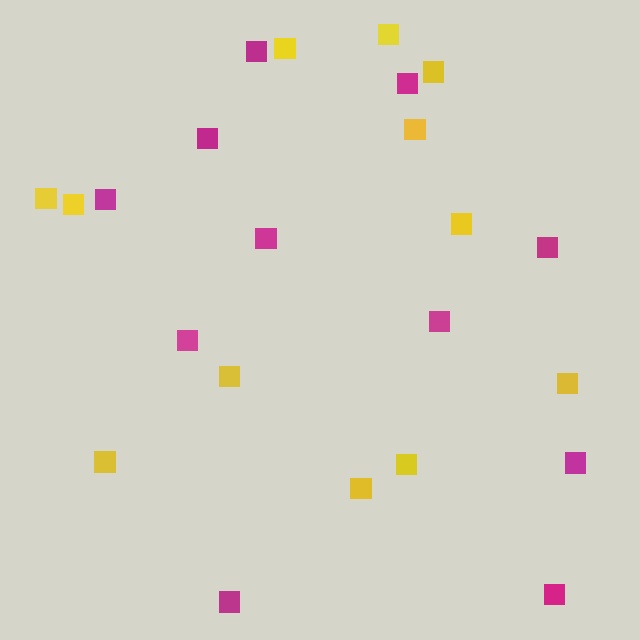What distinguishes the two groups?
There are 2 groups: one group of yellow squares (12) and one group of magenta squares (11).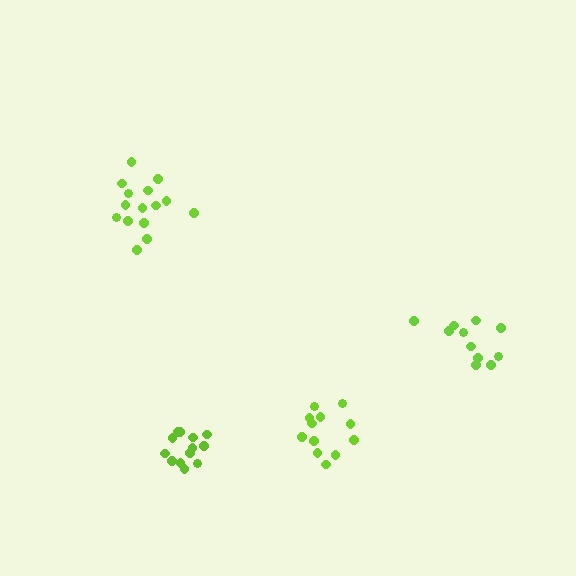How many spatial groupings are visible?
There are 4 spatial groupings.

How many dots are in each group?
Group 1: 11 dots, Group 2: 15 dots, Group 3: 12 dots, Group 4: 13 dots (51 total).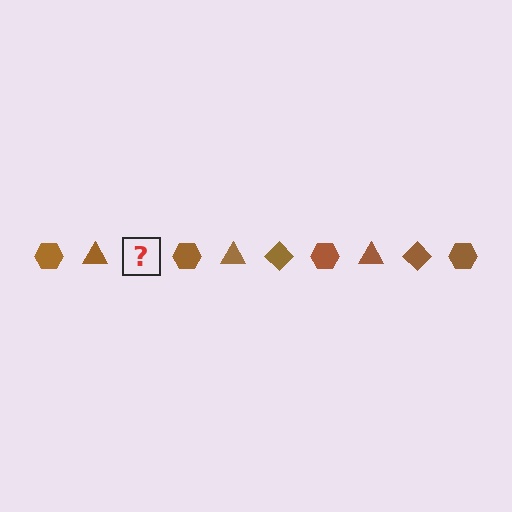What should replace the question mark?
The question mark should be replaced with a brown diamond.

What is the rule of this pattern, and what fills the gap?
The rule is that the pattern cycles through hexagon, triangle, diamond shapes in brown. The gap should be filled with a brown diamond.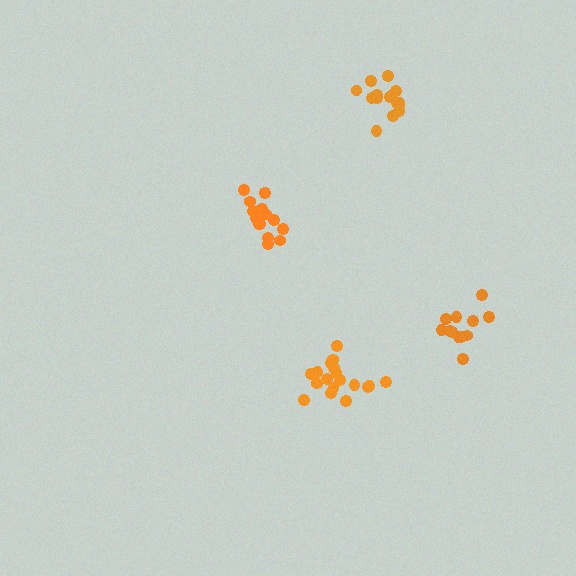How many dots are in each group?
Group 1: 12 dots, Group 2: 16 dots, Group 3: 15 dots, Group 4: 18 dots (61 total).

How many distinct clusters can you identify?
There are 4 distinct clusters.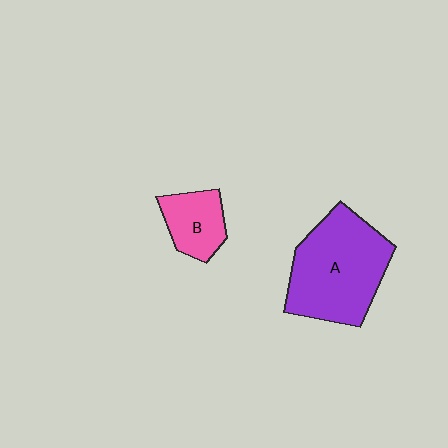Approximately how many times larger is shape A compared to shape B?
Approximately 2.5 times.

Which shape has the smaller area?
Shape B (pink).